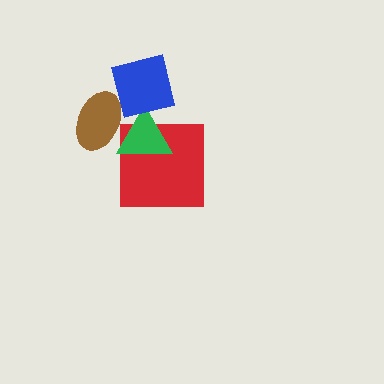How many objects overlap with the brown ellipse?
1 object overlaps with the brown ellipse.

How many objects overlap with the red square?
1 object overlaps with the red square.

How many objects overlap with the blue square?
1 object overlaps with the blue square.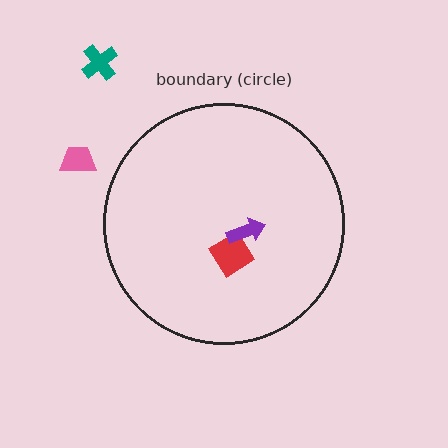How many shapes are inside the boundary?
2 inside, 2 outside.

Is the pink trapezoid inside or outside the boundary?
Outside.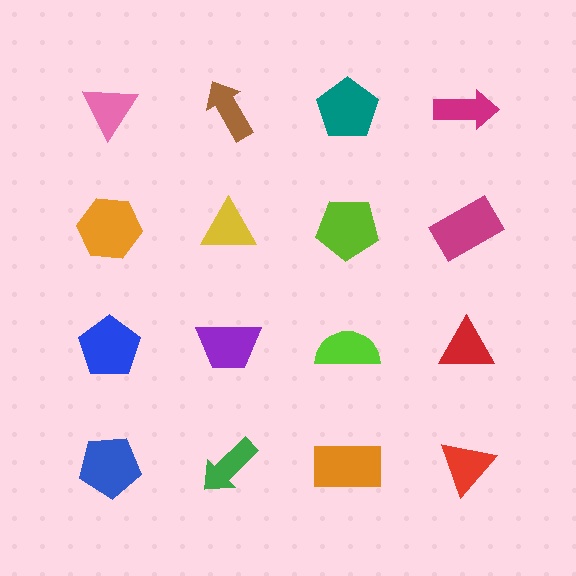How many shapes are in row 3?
4 shapes.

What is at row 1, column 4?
A magenta arrow.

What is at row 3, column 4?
A red triangle.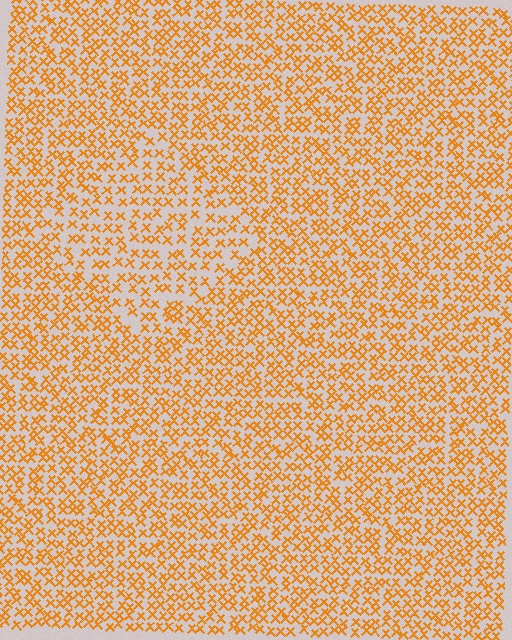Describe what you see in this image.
The image contains small orange elements arranged at two different densities. A diamond-shaped region is visible where the elements are less densely packed than the surrounding area.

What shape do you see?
I see a diamond.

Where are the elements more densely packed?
The elements are more densely packed outside the diamond boundary.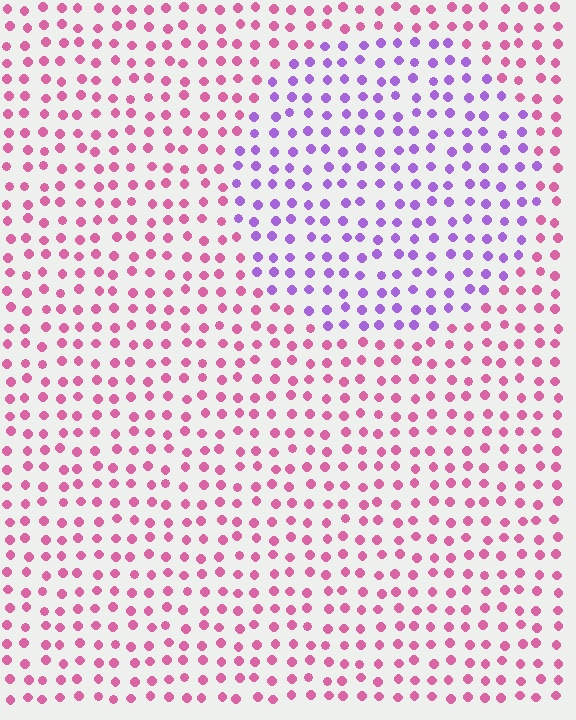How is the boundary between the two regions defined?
The boundary is defined purely by a slight shift in hue (about 54 degrees). Spacing, size, and orientation are identical on both sides.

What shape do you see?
I see a circle.